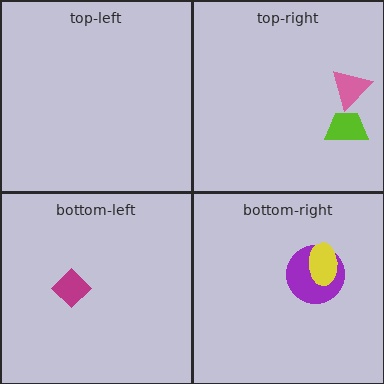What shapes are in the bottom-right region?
The purple circle, the yellow ellipse.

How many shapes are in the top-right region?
2.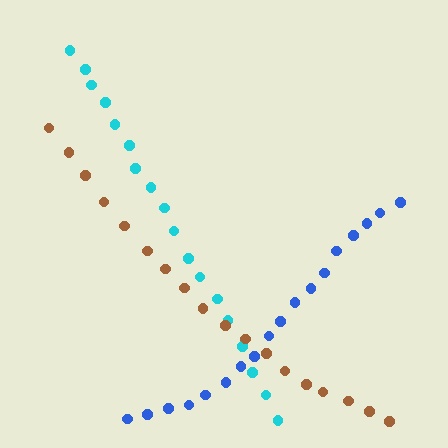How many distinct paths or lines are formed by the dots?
There are 3 distinct paths.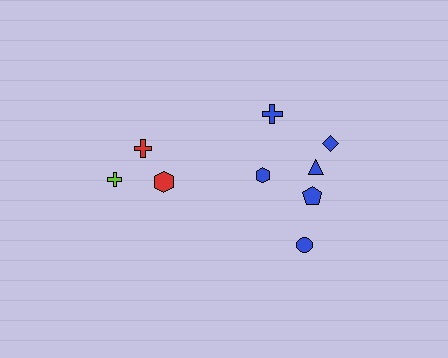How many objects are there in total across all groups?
There are 9 objects.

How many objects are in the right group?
There are 6 objects.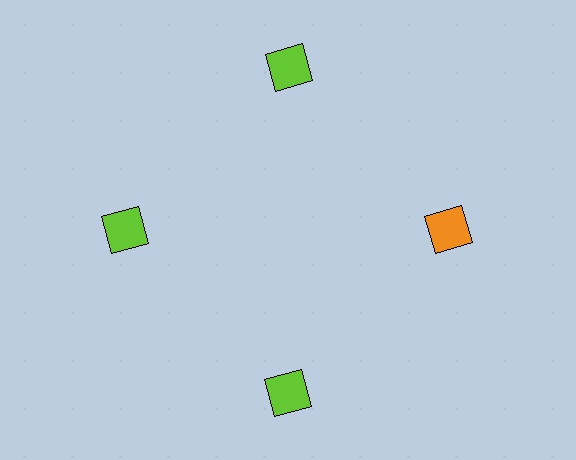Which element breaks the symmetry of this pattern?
The orange square at roughly the 3 o'clock position breaks the symmetry. All other shapes are lime squares.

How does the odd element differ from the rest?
It has a different color: orange instead of lime.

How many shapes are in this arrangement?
There are 4 shapes arranged in a ring pattern.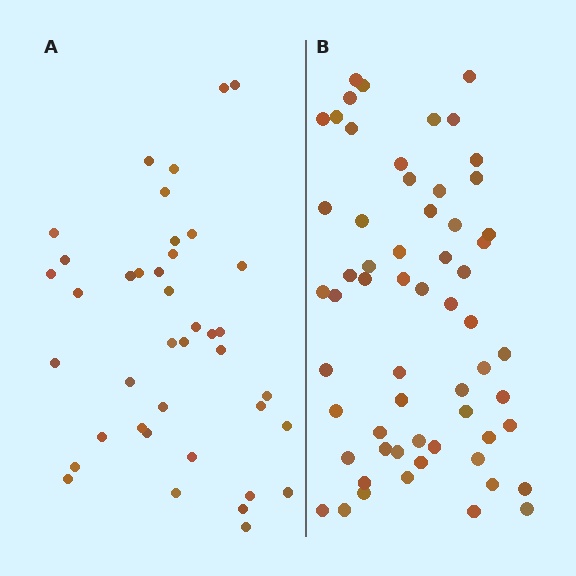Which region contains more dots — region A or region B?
Region B (the right region) has more dots.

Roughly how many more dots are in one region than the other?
Region B has approximately 20 more dots than region A.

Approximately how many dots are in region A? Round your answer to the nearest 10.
About 40 dots.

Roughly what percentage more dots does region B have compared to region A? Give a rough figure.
About 50% more.